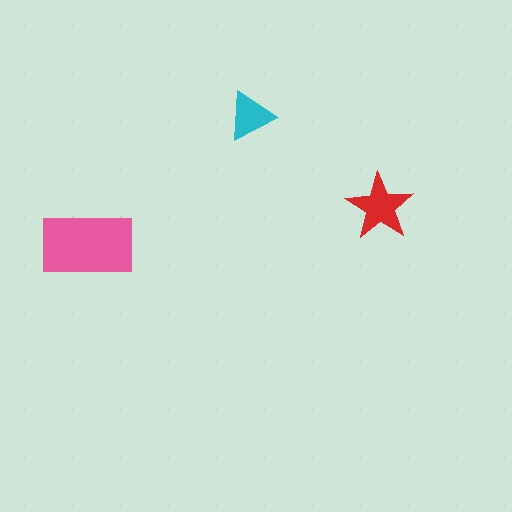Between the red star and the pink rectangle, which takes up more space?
The pink rectangle.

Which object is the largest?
The pink rectangle.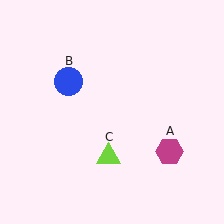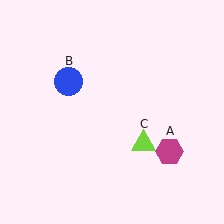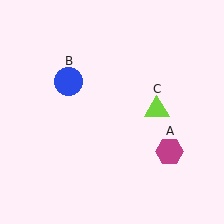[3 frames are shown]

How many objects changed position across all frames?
1 object changed position: lime triangle (object C).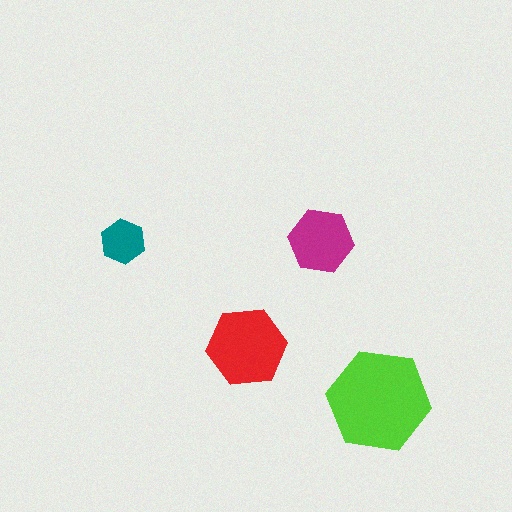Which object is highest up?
The magenta hexagon is topmost.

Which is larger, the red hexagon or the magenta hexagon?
The red one.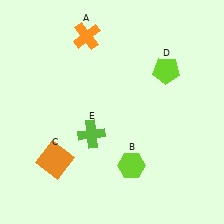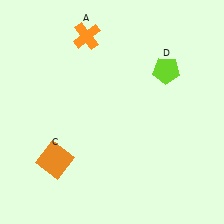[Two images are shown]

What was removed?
The lime cross (E), the lime hexagon (B) were removed in Image 2.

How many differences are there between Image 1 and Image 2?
There are 2 differences between the two images.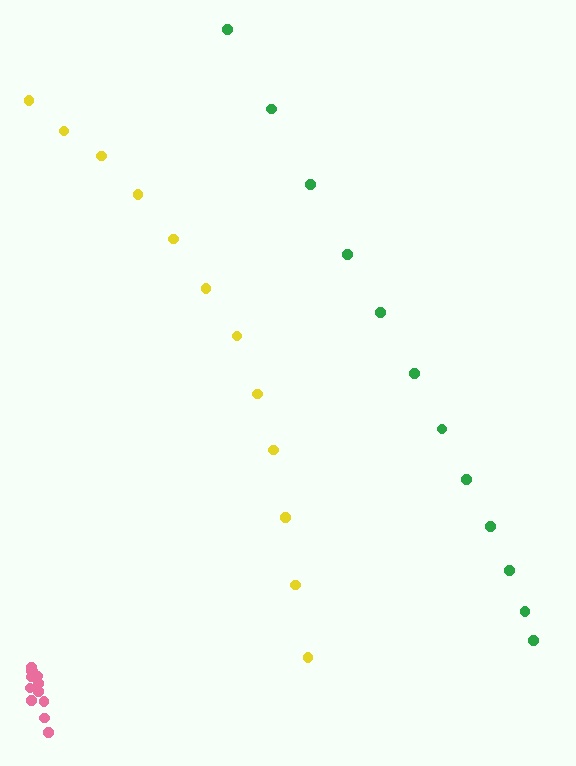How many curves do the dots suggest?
There are 3 distinct paths.